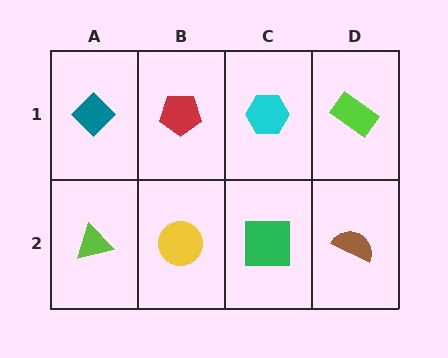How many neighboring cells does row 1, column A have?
2.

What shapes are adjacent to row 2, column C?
A cyan hexagon (row 1, column C), a yellow circle (row 2, column B), a brown semicircle (row 2, column D).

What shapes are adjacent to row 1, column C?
A green square (row 2, column C), a red pentagon (row 1, column B), a lime rectangle (row 1, column D).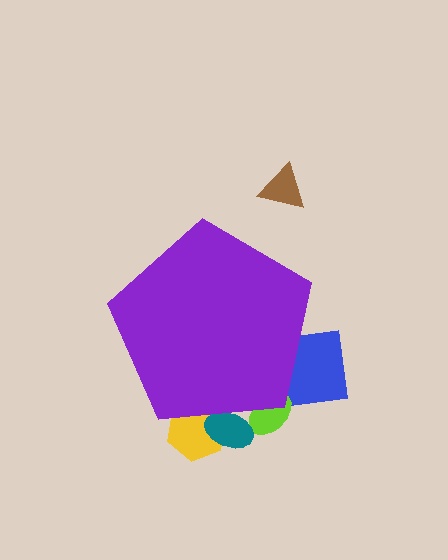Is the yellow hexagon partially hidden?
Yes, the yellow hexagon is partially hidden behind the purple pentagon.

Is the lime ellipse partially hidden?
Yes, the lime ellipse is partially hidden behind the purple pentagon.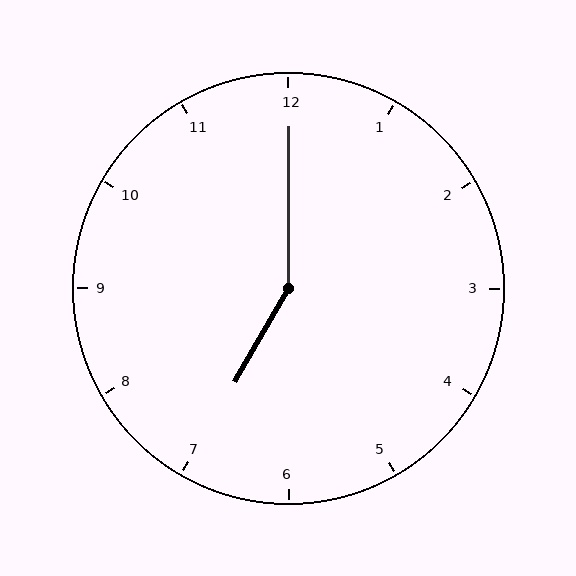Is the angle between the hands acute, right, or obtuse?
It is obtuse.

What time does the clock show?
7:00.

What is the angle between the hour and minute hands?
Approximately 150 degrees.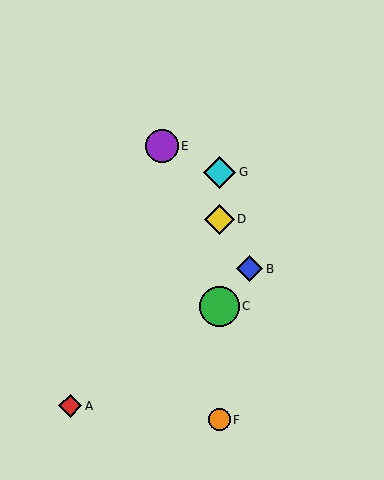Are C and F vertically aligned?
Yes, both are at x≈219.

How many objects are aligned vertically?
4 objects (C, D, F, G) are aligned vertically.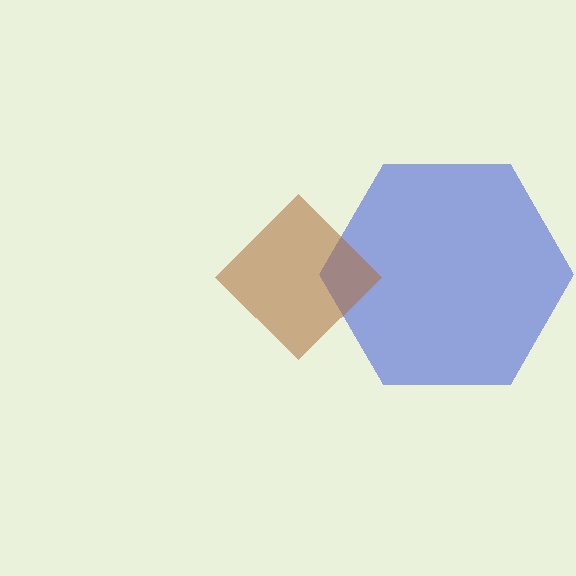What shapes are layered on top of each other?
The layered shapes are: a blue hexagon, a brown diamond.